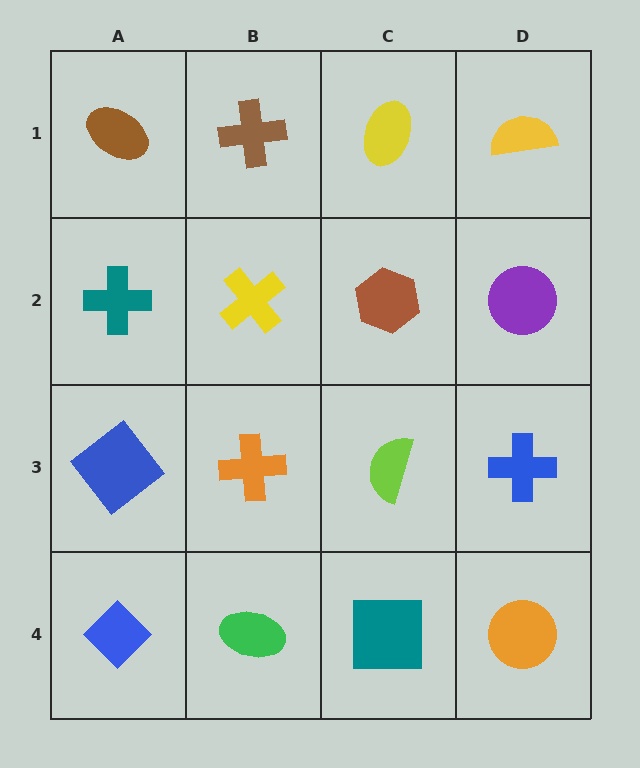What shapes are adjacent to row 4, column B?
An orange cross (row 3, column B), a blue diamond (row 4, column A), a teal square (row 4, column C).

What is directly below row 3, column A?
A blue diamond.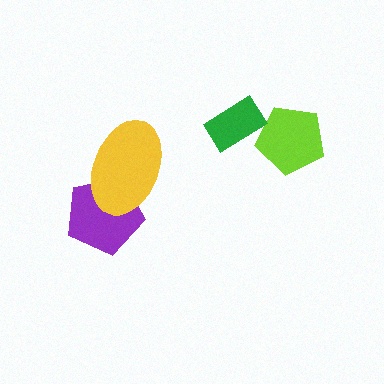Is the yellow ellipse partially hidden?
No, no other shape covers it.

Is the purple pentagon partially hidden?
Yes, it is partially covered by another shape.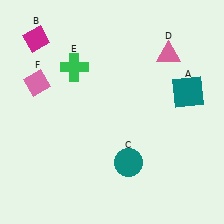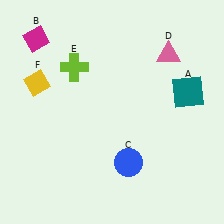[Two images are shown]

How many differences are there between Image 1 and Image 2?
There are 3 differences between the two images.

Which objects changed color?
C changed from teal to blue. E changed from green to lime. F changed from pink to yellow.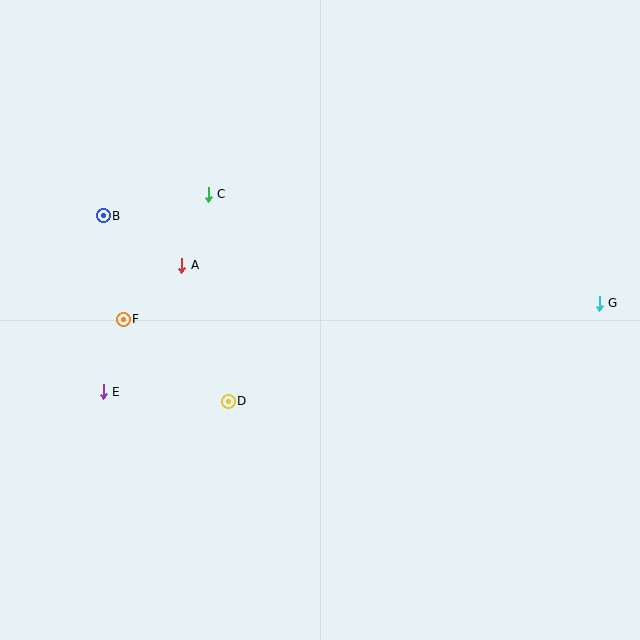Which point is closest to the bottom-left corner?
Point E is closest to the bottom-left corner.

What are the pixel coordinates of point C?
Point C is at (208, 194).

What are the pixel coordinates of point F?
Point F is at (123, 319).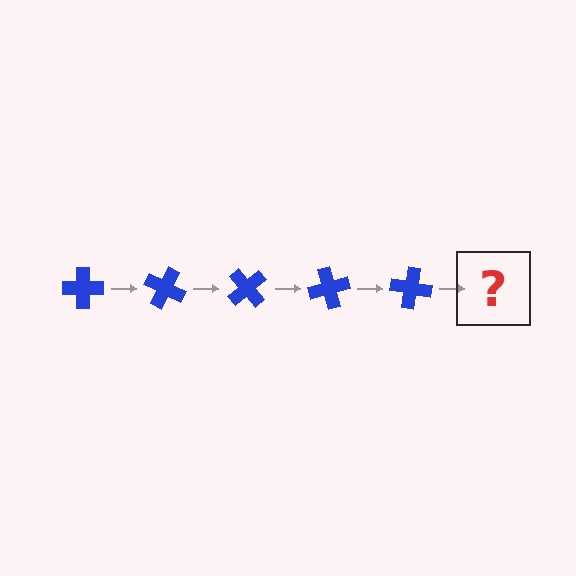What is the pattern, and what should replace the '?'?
The pattern is that the cross rotates 25 degrees each step. The '?' should be a blue cross rotated 125 degrees.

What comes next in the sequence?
The next element should be a blue cross rotated 125 degrees.